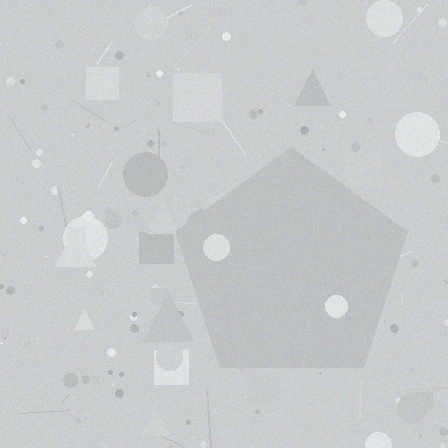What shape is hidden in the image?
A pentagon is hidden in the image.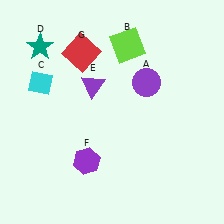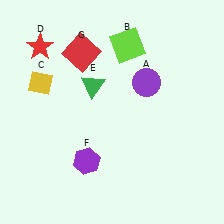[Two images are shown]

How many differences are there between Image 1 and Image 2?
There are 3 differences between the two images.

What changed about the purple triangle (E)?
In Image 1, E is purple. In Image 2, it changed to green.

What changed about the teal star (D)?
In Image 1, D is teal. In Image 2, it changed to red.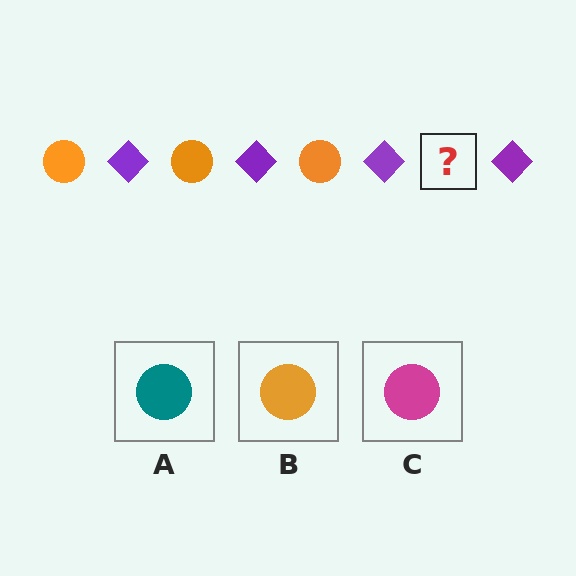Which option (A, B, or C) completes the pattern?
B.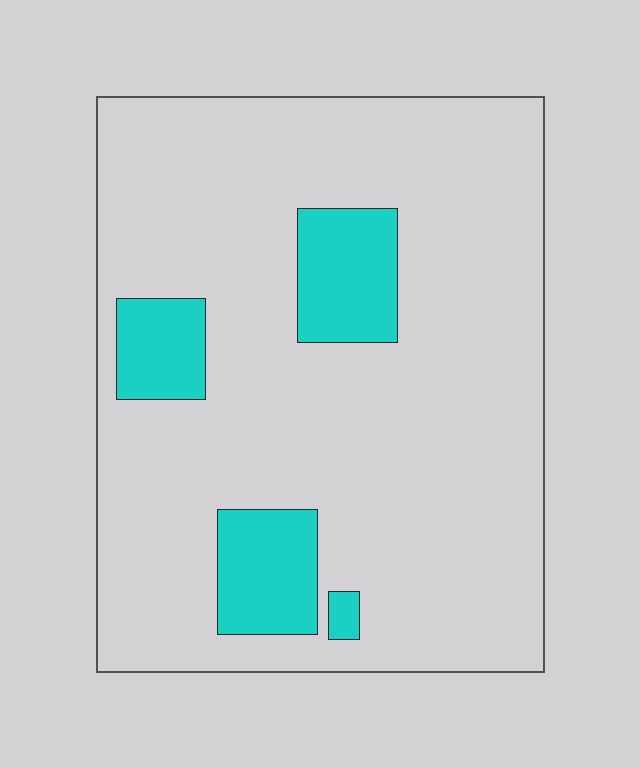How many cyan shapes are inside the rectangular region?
4.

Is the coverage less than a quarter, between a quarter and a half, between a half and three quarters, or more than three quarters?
Less than a quarter.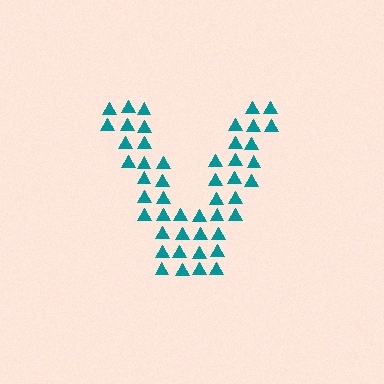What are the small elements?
The small elements are triangles.